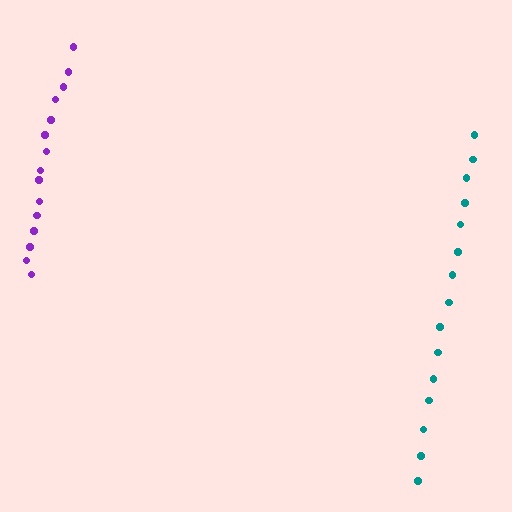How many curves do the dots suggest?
There are 2 distinct paths.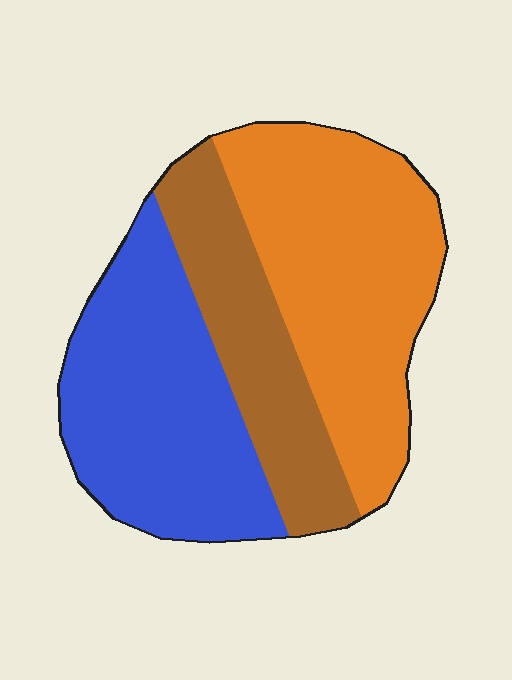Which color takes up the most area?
Orange, at roughly 40%.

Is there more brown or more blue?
Blue.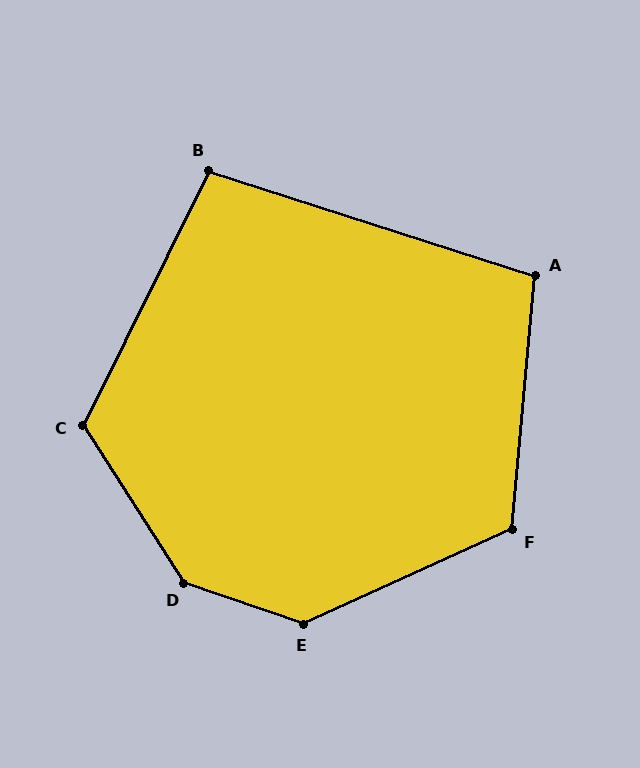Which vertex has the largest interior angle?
D, at approximately 142 degrees.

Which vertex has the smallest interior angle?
B, at approximately 98 degrees.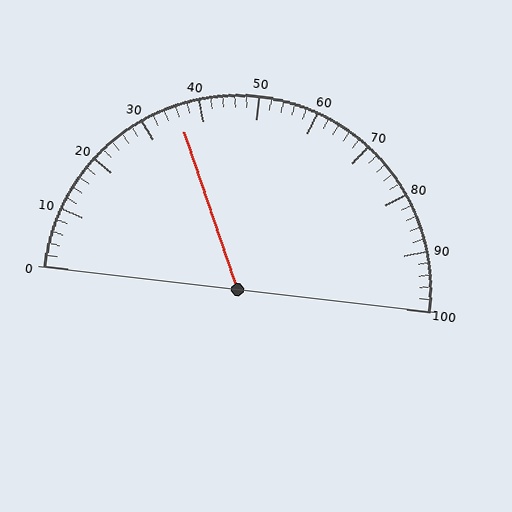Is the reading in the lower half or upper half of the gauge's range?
The reading is in the lower half of the range (0 to 100).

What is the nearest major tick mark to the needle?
The nearest major tick mark is 40.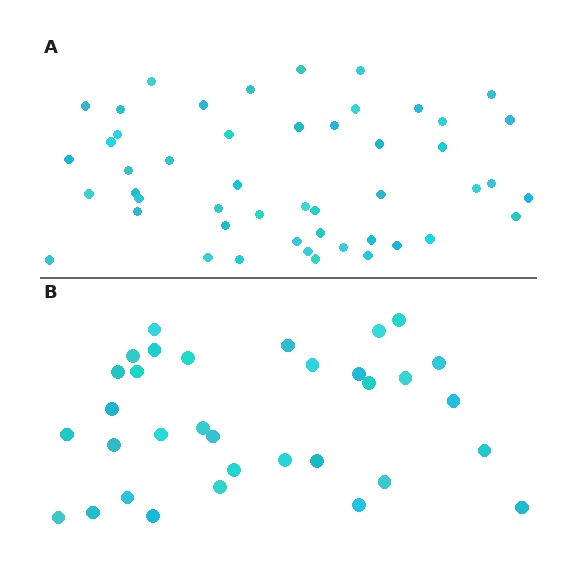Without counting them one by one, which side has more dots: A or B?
Region A (the top region) has more dots.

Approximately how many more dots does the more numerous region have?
Region A has approximately 15 more dots than region B.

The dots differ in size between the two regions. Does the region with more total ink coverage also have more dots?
No. Region B has more total ink coverage because its dots are larger, but region A actually contains more individual dots. Total area can be misleading — the number of items is what matters here.